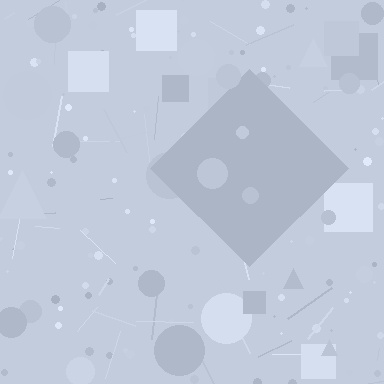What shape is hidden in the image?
A diamond is hidden in the image.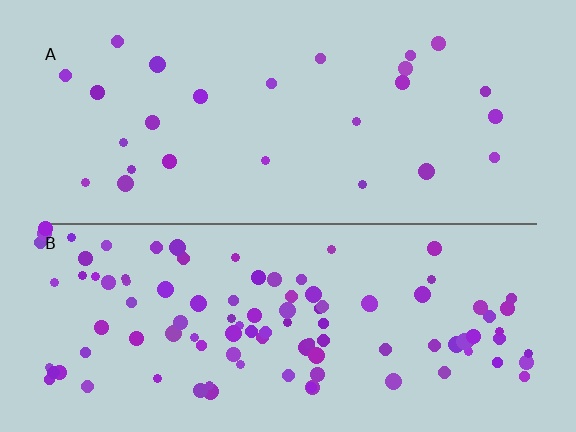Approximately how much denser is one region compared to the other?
Approximately 3.8× — region B over region A.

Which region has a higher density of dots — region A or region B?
B (the bottom).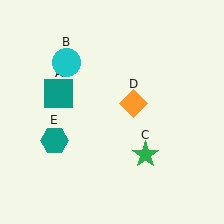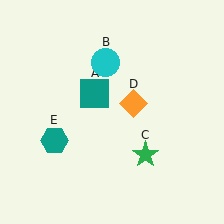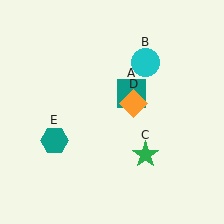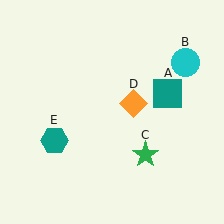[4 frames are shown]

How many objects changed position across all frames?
2 objects changed position: teal square (object A), cyan circle (object B).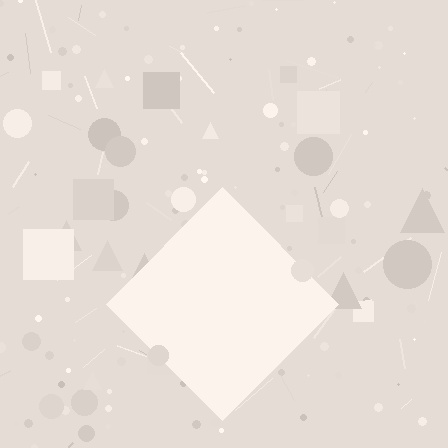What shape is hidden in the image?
A diamond is hidden in the image.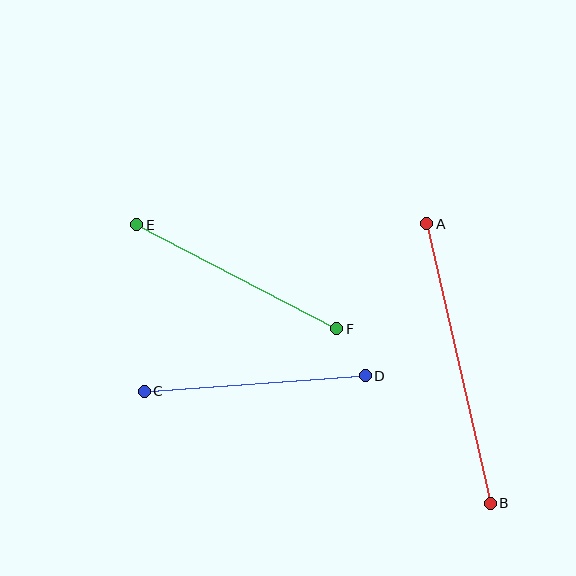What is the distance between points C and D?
The distance is approximately 222 pixels.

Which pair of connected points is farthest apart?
Points A and B are farthest apart.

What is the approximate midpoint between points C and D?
The midpoint is at approximately (255, 384) pixels.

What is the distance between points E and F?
The distance is approximately 226 pixels.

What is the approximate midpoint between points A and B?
The midpoint is at approximately (459, 364) pixels.